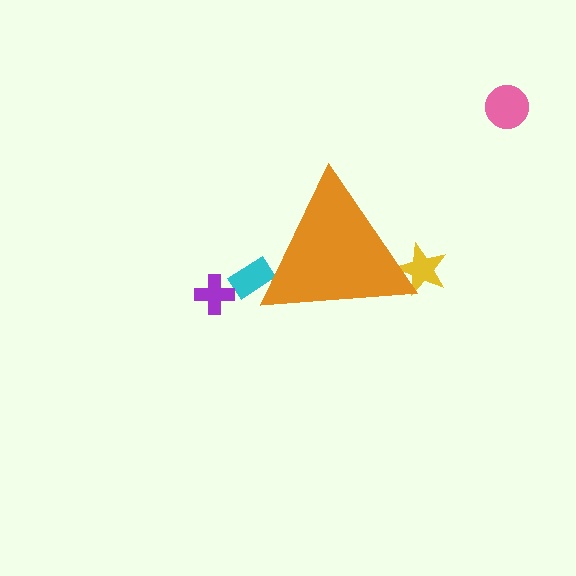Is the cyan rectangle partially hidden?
Yes, the cyan rectangle is partially hidden behind the orange triangle.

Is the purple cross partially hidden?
No, the purple cross is fully visible.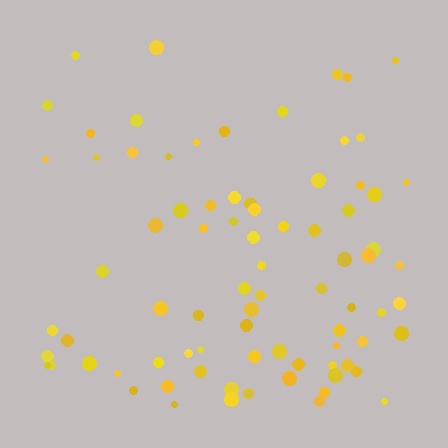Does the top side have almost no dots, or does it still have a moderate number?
Still a moderate number, just noticeably fewer than the bottom.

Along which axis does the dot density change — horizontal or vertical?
Vertical.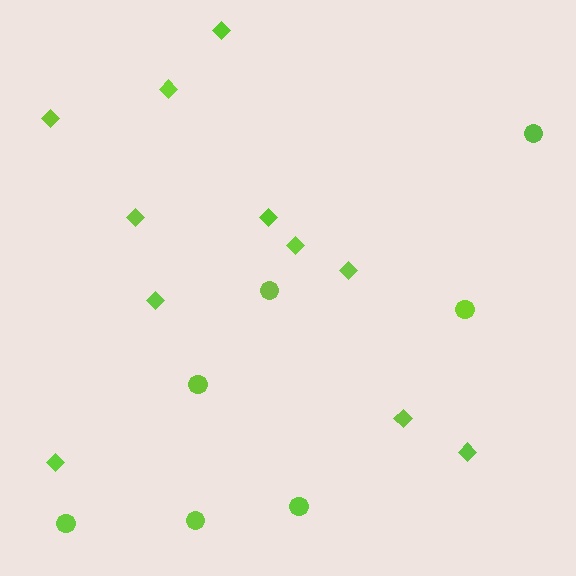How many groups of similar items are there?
There are 2 groups: one group of circles (7) and one group of diamonds (11).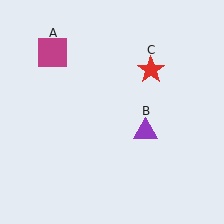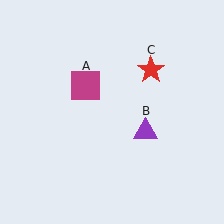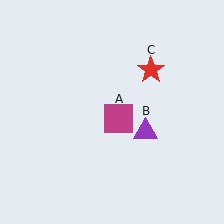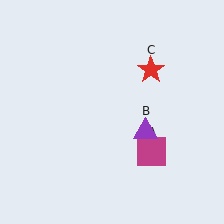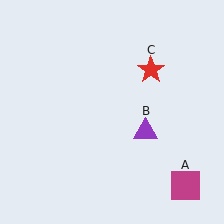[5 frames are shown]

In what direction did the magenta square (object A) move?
The magenta square (object A) moved down and to the right.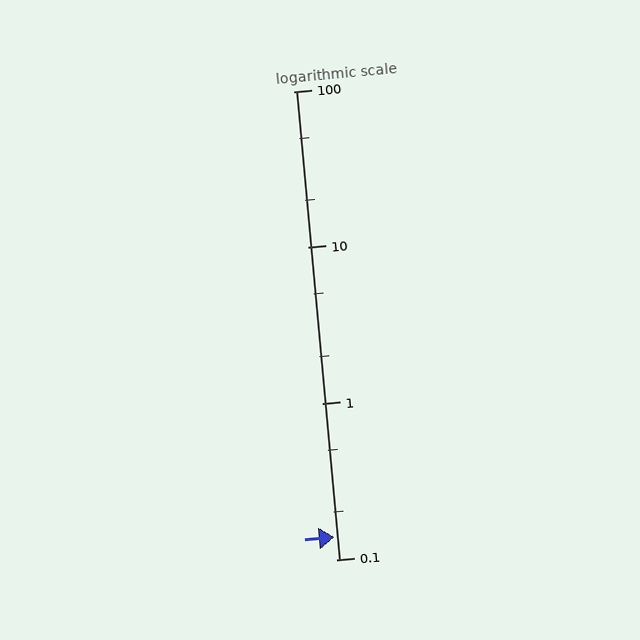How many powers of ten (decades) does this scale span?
The scale spans 3 decades, from 0.1 to 100.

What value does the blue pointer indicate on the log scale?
The pointer indicates approximately 0.14.